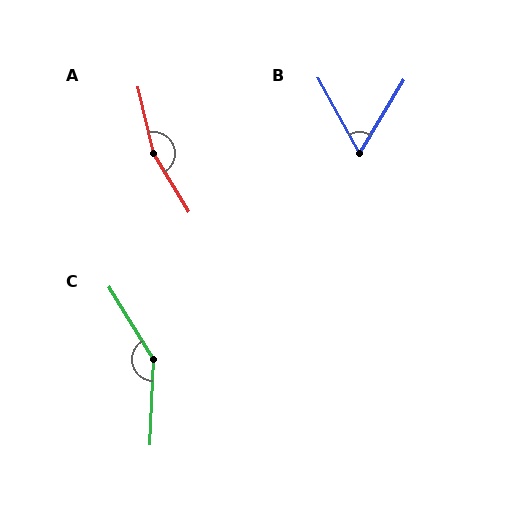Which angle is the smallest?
B, at approximately 60 degrees.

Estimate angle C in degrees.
Approximately 146 degrees.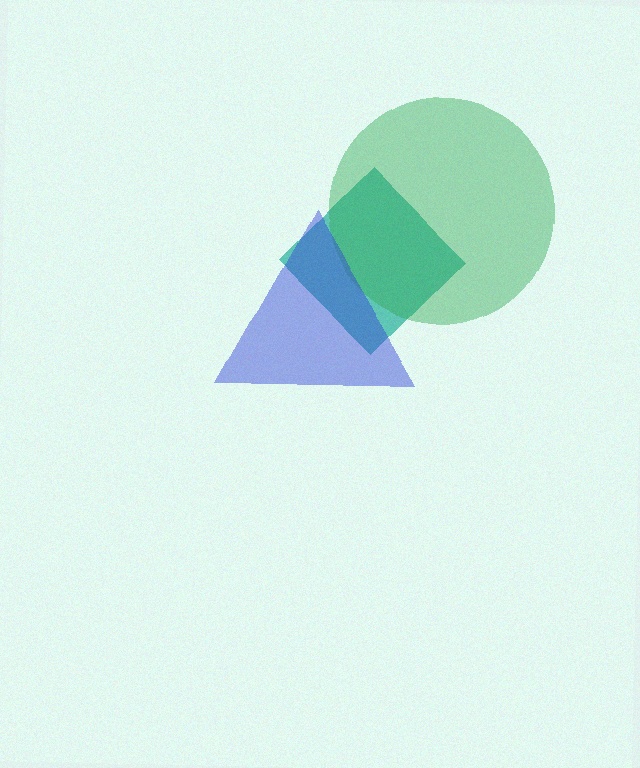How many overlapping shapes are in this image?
There are 3 overlapping shapes in the image.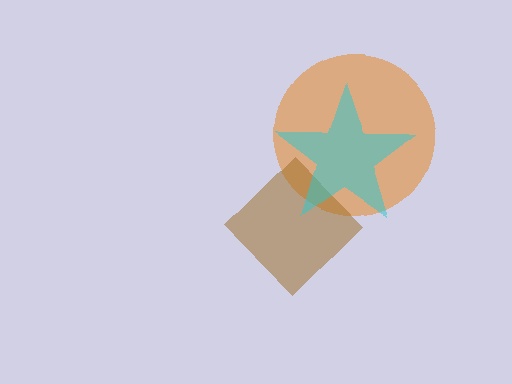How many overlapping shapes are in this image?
There are 3 overlapping shapes in the image.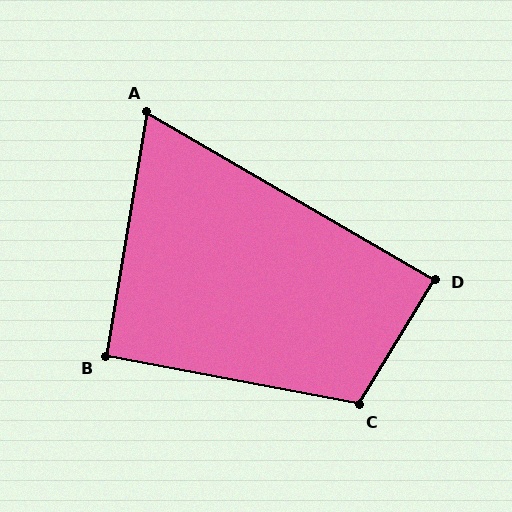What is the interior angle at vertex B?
Approximately 91 degrees (approximately right).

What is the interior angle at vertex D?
Approximately 89 degrees (approximately right).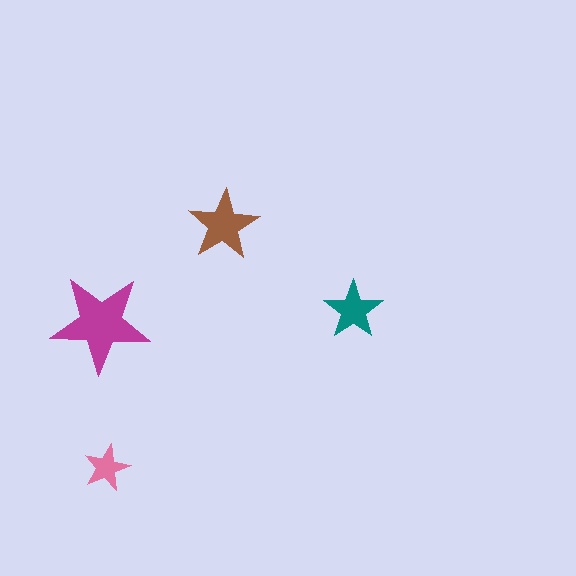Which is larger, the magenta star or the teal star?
The magenta one.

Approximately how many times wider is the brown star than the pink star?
About 1.5 times wider.